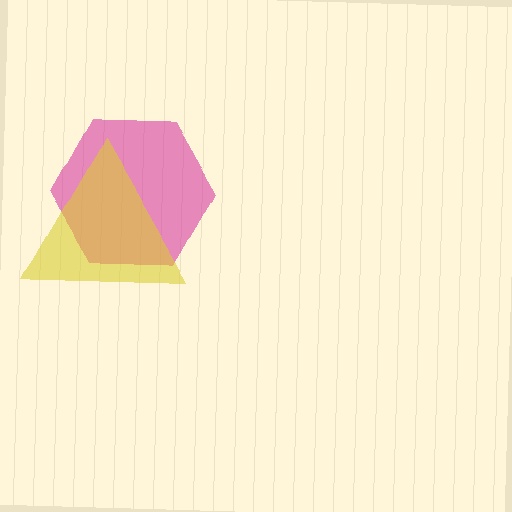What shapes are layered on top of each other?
The layered shapes are: a magenta hexagon, a yellow triangle.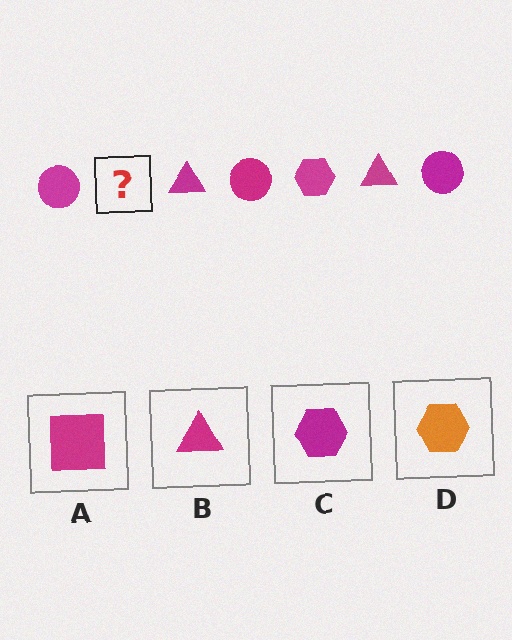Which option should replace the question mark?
Option C.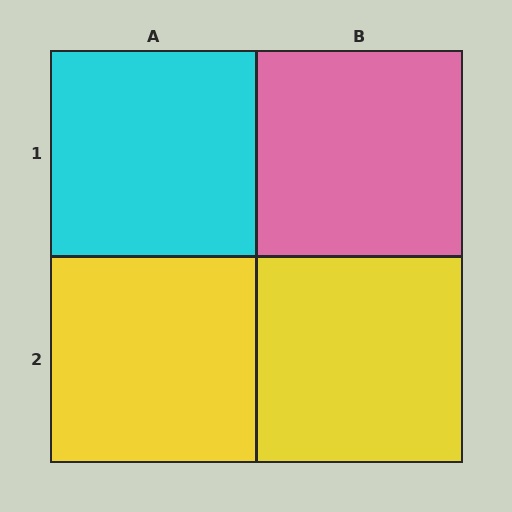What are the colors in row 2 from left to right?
Yellow, yellow.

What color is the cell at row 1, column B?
Pink.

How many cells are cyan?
1 cell is cyan.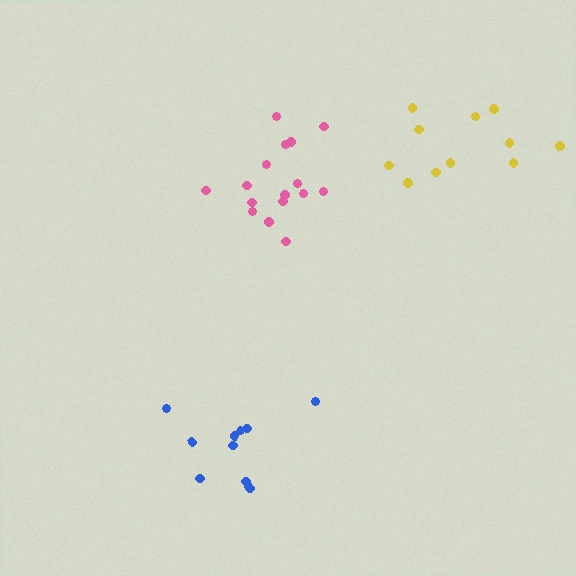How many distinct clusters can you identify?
There are 3 distinct clusters.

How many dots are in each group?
Group 1: 16 dots, Group 2: 11 dots, Group 3: 11 dots (38 total).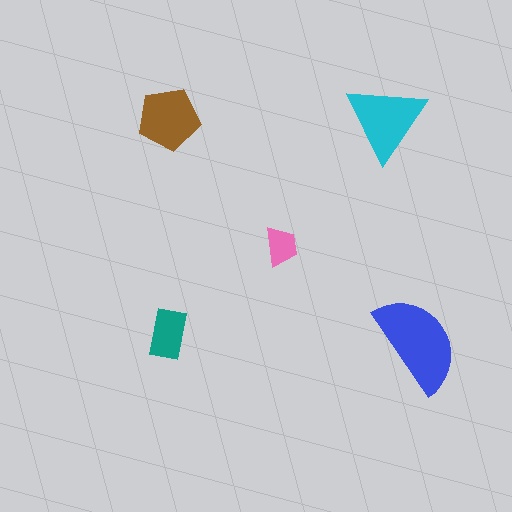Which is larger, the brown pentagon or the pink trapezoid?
The brown pentagon.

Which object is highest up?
The brown pentagon is topmost.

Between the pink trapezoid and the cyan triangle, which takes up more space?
The cyan triangle.